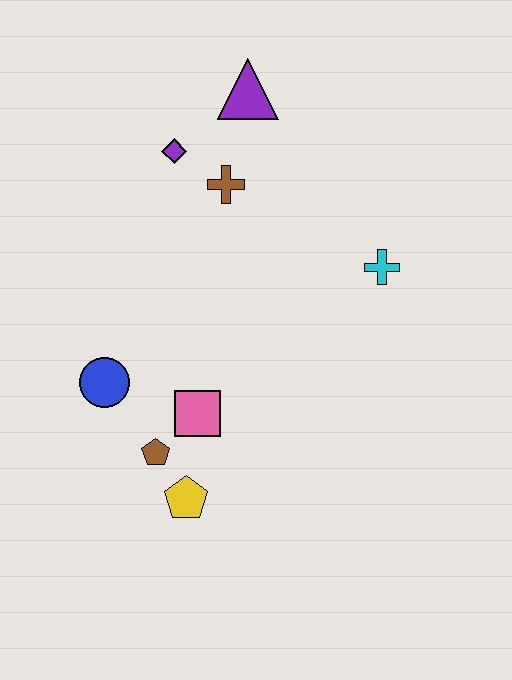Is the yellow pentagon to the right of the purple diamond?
Yes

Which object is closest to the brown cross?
The purple diamond is closest to the brown cross.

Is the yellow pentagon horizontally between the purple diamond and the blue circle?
No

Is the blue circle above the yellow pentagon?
Yes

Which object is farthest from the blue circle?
The purple triangle is farthest from the blue circle.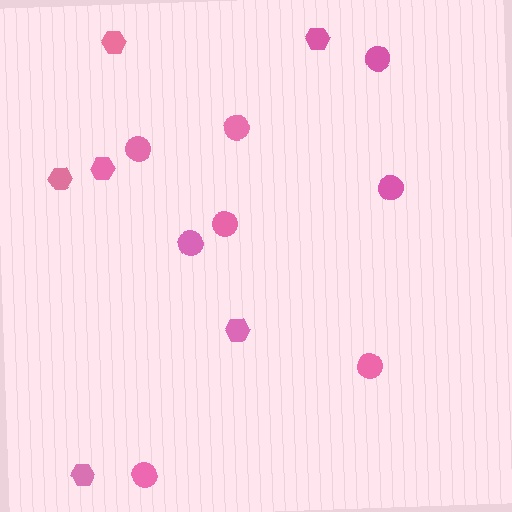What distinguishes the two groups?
There are 2 groups: one group of circles (8) and one group of hexagons (6).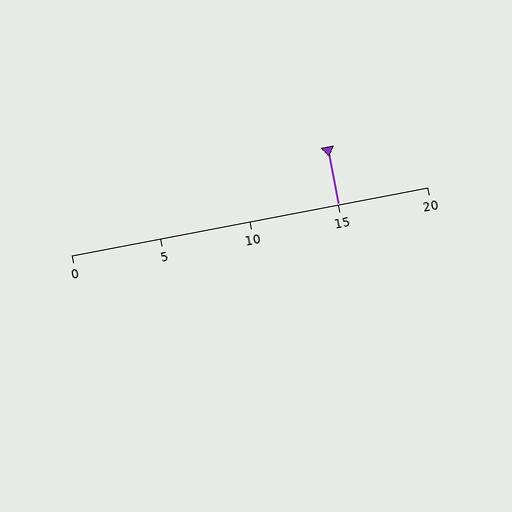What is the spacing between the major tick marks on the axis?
The major ticks are spaced 5 apart.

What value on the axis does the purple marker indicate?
The marker indicates approximately 15.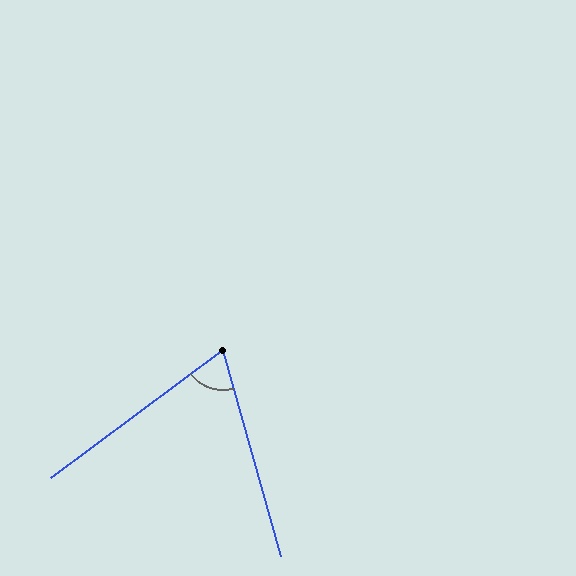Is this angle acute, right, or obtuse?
It is acute.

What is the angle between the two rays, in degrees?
Approximately 69 degrees.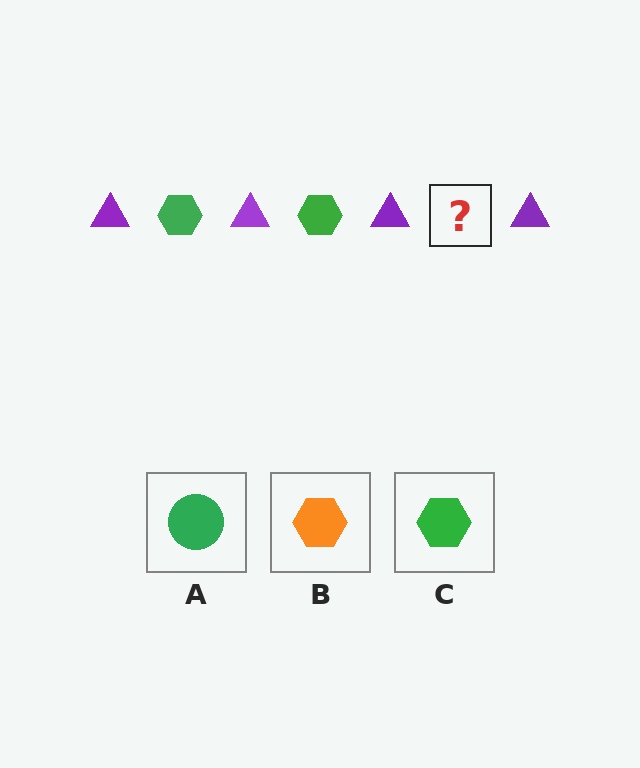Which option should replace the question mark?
Option C.